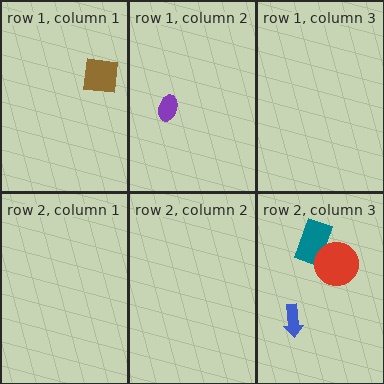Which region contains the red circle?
The row 2, column 3 region.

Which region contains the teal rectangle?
The row 2, column 3 region.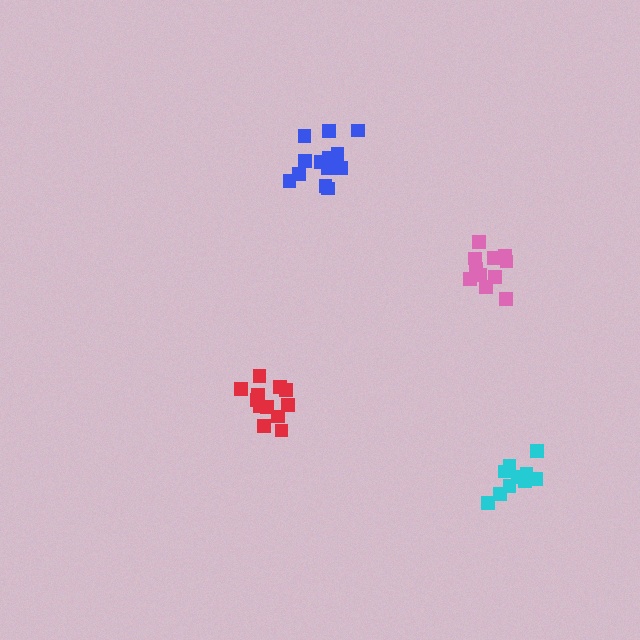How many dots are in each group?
Group 1: 10 dots, Group 2: 11 dots, Group 3: 12 dots, Group 4: 14 dots (47 total).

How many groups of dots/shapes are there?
There are 4 groups.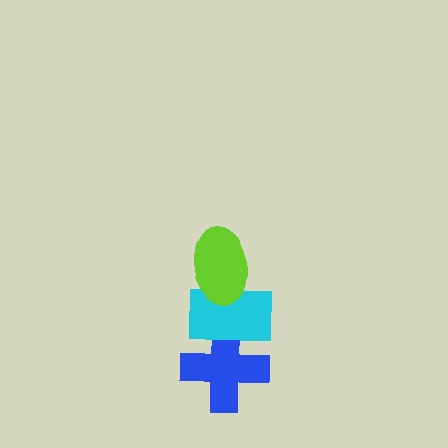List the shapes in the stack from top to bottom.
From top to bottom: the lime ellipse, the cyan rectangle, the blue cross.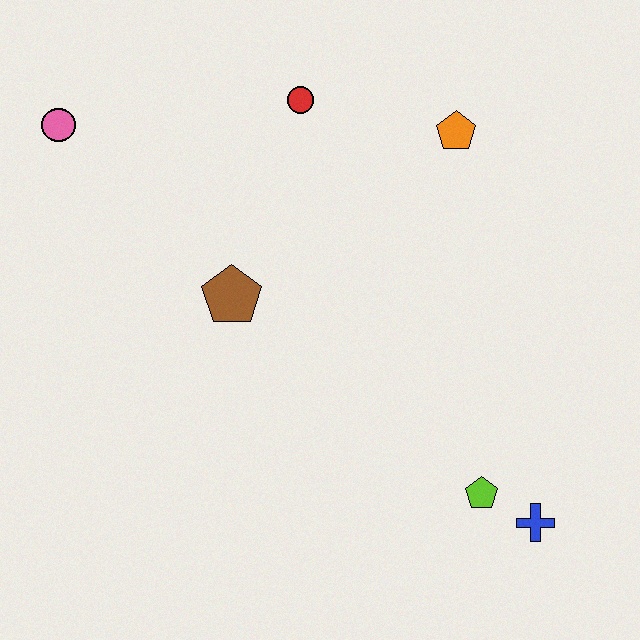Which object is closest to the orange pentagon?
The red circle is closest to the orange pentagon.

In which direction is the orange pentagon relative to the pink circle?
The orange pentagon is to the right of the pink circle.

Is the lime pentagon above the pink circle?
No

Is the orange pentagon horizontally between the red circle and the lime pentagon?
Yes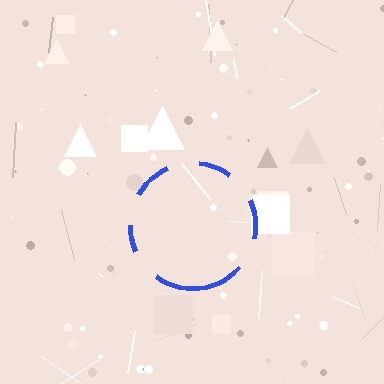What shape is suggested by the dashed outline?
The dashed outline suggests a circle.